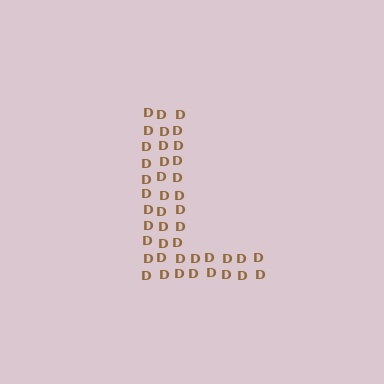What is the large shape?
The large shape is the letter L.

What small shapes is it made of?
It is made of small letter D's.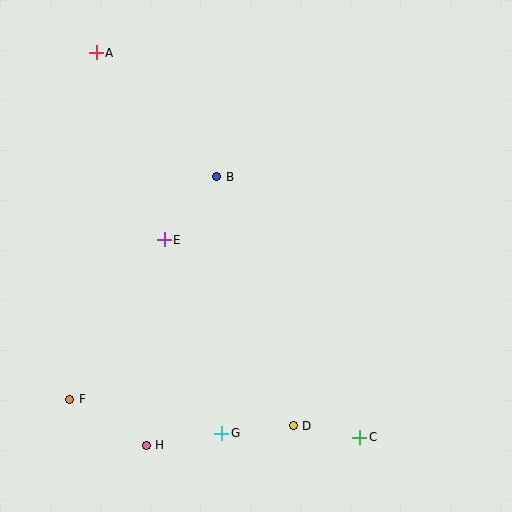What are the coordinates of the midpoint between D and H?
The midpoint between D and H is at (220, 435).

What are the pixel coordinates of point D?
Point D is at (293, 426).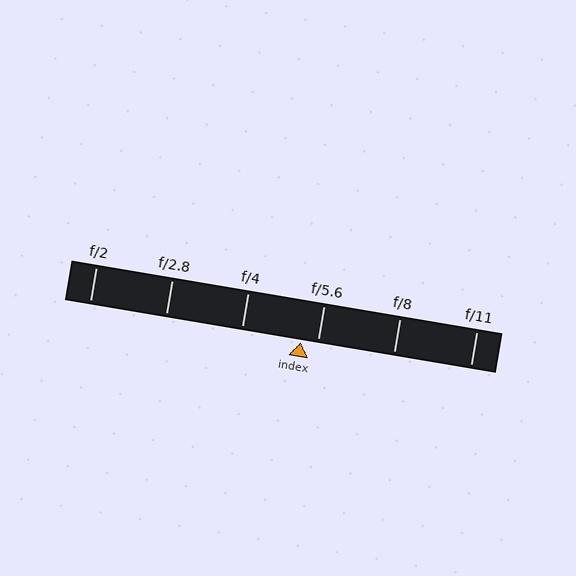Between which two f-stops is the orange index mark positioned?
The index mark is between f/4 and f/5.6.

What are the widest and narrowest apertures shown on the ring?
The widest aperture shown is f/2 and the narrowest is f/11.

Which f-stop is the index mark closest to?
The index mark is closest to f/5.6.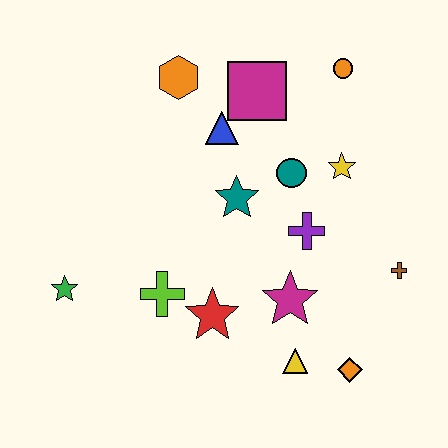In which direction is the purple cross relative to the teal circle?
The purple cross is below the teal circle.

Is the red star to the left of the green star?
No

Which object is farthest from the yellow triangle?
The orange hexagon is farthest from the yellow triangle.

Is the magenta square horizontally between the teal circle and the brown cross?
No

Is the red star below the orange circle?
Yes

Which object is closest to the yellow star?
The teal circle is closest to the yellow star.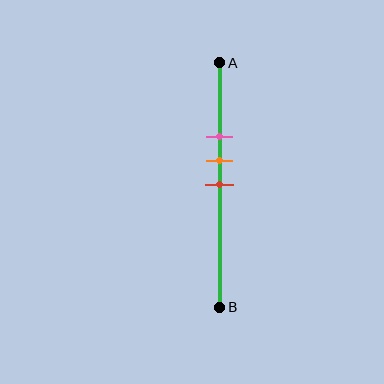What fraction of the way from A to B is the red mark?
The red mark is approximately 50% (0.5) of the way from A to B.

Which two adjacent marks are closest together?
The orange and red marks are the closest adjacent pair.